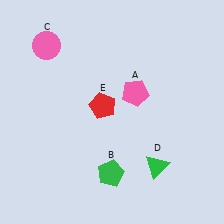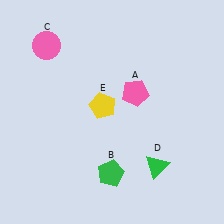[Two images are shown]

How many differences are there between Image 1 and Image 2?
There is 1 difference between the two images.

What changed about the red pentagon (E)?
In Image 1, E is red. In Image 2, it changed to yellow.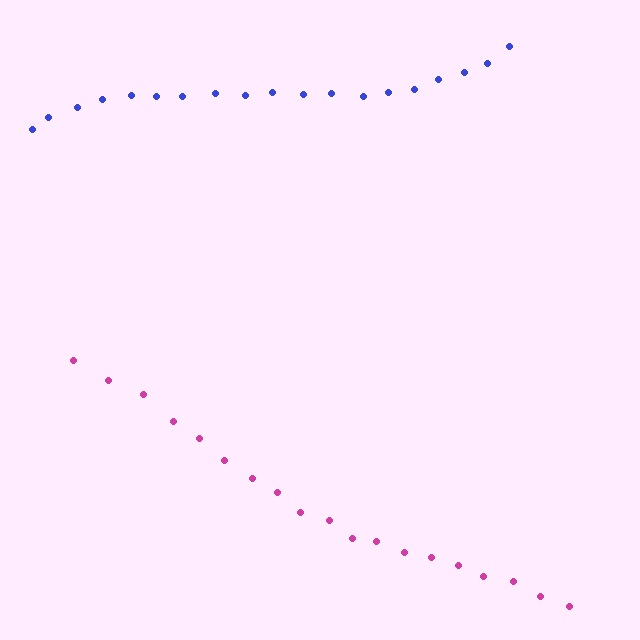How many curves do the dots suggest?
There are 2 distinct paths.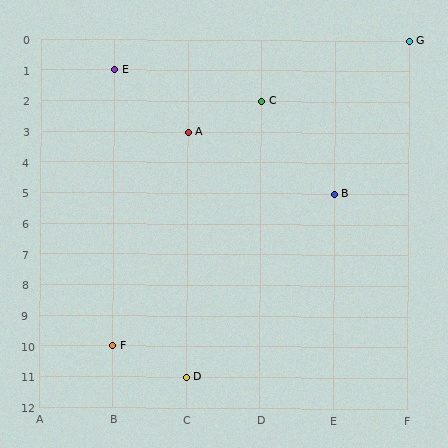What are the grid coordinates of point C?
Point C is at grid coordinates (D, 2).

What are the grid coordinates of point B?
Point B is at grid coordinates (E, 5).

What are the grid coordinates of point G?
Point G is at grid coordinates (F, 0).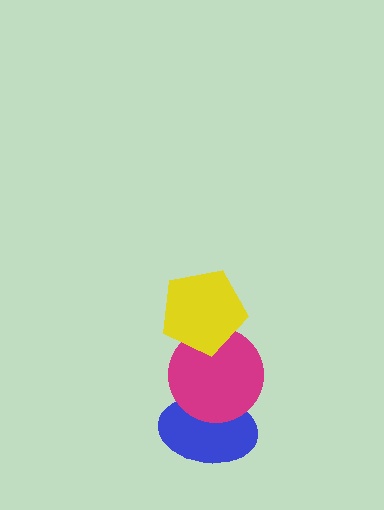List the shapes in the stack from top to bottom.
From top to bottom: the yellow pentagon, the magenta circle, the blue ellipse.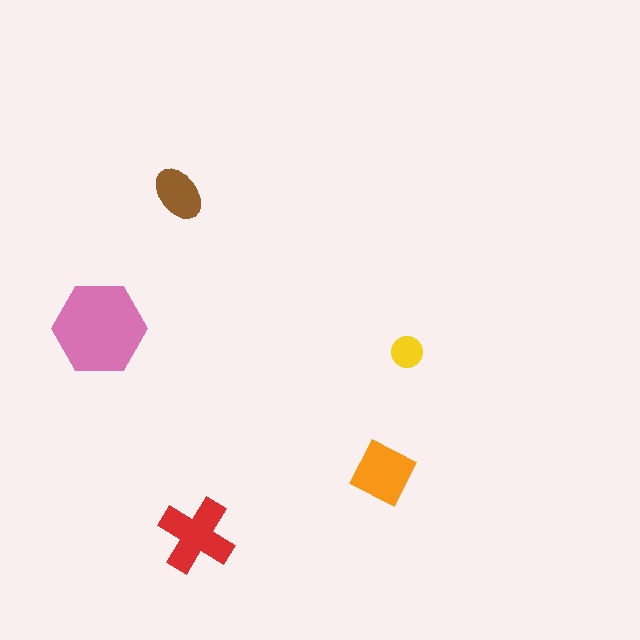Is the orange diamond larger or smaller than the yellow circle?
Larger.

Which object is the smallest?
The yellow circle.